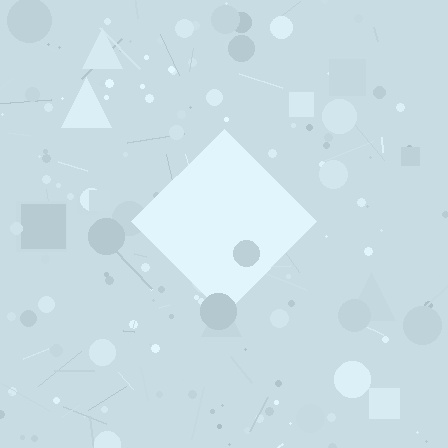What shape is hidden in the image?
A diamond is hidden in the image.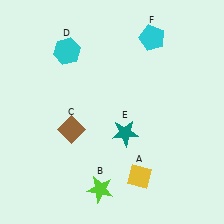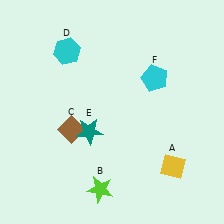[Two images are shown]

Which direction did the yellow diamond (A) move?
The yellow diamond (A) moved right.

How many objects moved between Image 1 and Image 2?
3 objects moved between the two images.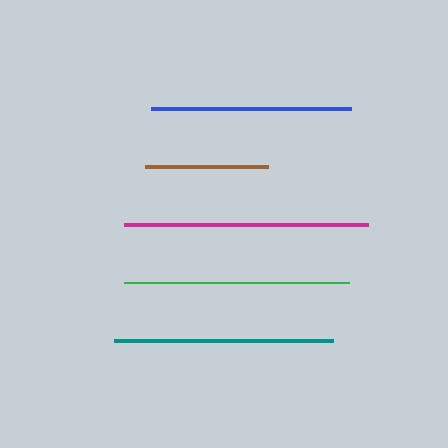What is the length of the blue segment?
The blue segment is approximately 200 pixels long.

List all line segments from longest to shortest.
From longest to shortest: magenta, green, teal, blue, brown.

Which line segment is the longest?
The magenta line is the longest at approximately 244 pixels.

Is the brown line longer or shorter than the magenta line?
The magenta line is longer than the brown line.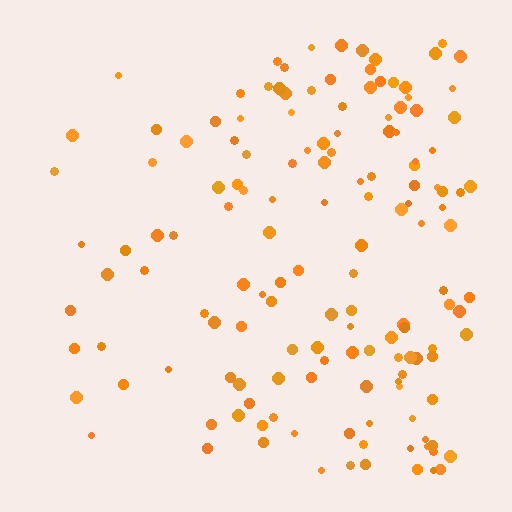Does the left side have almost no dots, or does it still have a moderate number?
Still a moderate number, just noticeably fewer than the right.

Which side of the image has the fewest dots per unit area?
The left.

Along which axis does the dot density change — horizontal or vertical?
Horizontal.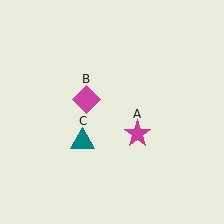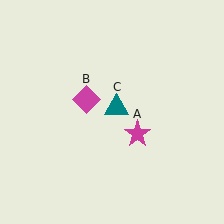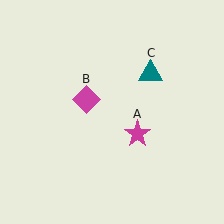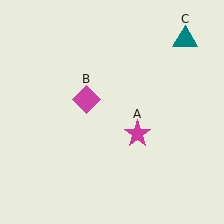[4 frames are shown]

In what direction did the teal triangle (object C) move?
The teal triangle (object C) moved up and to the right.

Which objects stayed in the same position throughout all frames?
Magenta star (object A) and magenta diamond (object B) remained stationary.